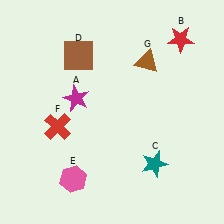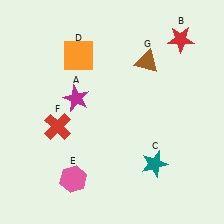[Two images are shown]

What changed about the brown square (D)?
In Image 1, D is brown. In Image 2, it changed to orange.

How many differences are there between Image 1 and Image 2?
There is 1 difference between the two images.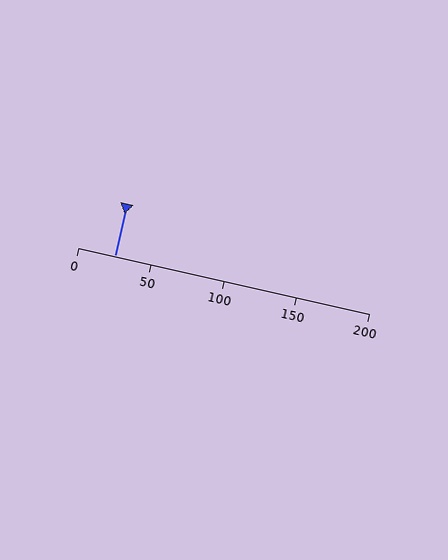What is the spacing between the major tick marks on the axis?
The major ticks are spaced 50 apart.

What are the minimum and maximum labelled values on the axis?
The axis runs from 0 to 200.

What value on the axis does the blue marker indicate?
The marker indicates approximately 25.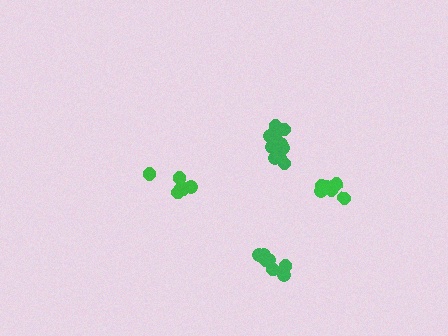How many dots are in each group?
Group 1: 8 dots, Group 2: 7 dots, Group 3: 6 dots, Group 4: 11 dots (32 total).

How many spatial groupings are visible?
There are 4 spatial groupings.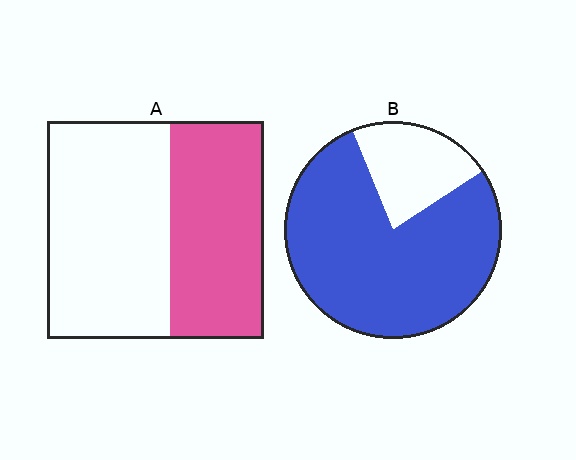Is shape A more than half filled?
No.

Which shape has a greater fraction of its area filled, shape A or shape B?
Shape B.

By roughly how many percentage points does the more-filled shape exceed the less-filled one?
By roughly 35 percentage points (B over A).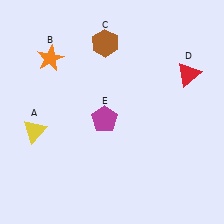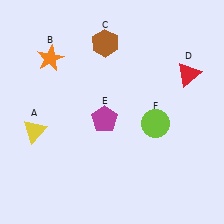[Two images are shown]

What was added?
A lime circle (F) was added in Image 2.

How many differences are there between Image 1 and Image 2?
There is 1 difference between the two images.